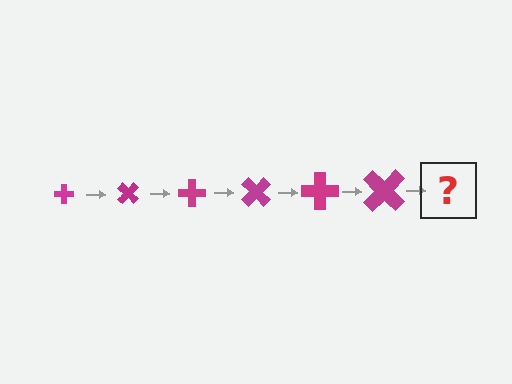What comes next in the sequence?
The next element should be a cross, larger than the previous one and rotated 270 degrees from the start.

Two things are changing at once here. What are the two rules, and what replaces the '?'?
The two rules are that the cross grows larger each step and it rotates 45 degrees each step. The '?' should be a cross, larger than the previous one and rotated 270 degrees from the start.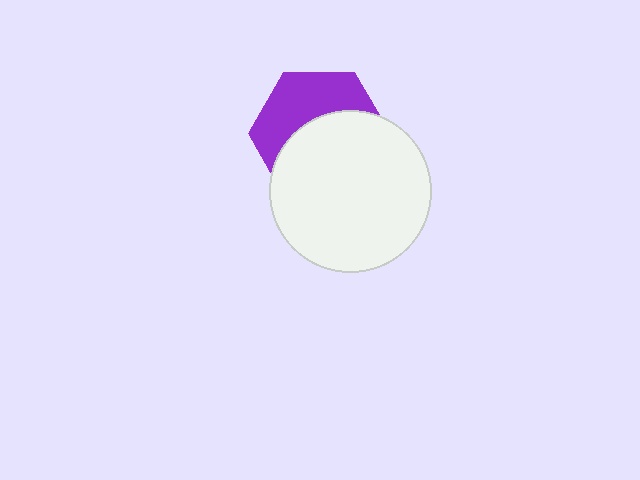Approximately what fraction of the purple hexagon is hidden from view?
Roughly 57% of the purple hexagon is hidden behind the white circle.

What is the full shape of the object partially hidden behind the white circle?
The partially hidden object is a purple hexagon.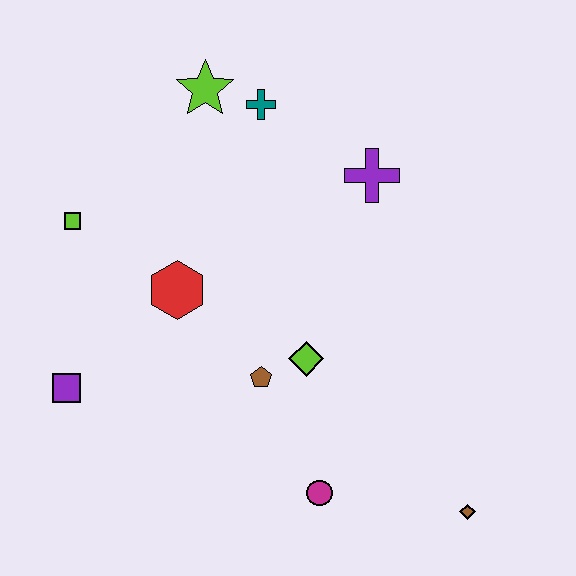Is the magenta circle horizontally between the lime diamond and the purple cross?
Yes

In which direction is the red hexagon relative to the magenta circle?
The red hexagon is above the magenta circle.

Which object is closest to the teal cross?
The lime star is closest to the teal cross.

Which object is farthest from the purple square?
The brown diamond is farthest from the purple square.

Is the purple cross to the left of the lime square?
No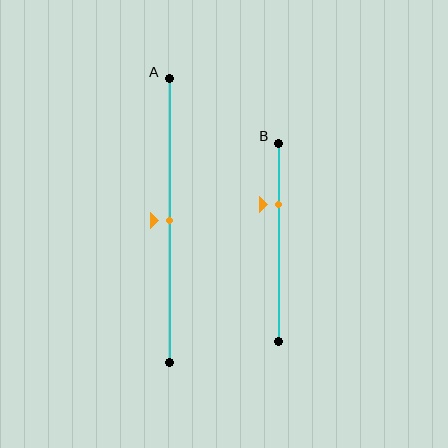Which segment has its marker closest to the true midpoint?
Segment A has its marker closest to the true midpoint.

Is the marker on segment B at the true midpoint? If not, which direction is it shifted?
No, the marker on segment B is shifted upward by about 19% of the segment length.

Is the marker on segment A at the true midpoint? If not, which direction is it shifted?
Yes, the marker on segment A is at the true midpoint.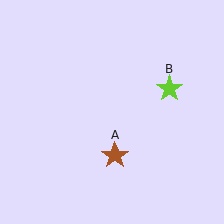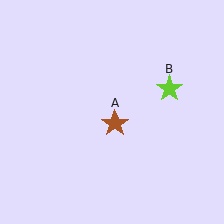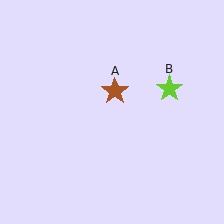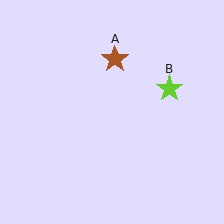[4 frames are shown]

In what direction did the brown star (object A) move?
The brown star (object A) moved up.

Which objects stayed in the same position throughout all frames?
Lime star (object B) remained stationary.